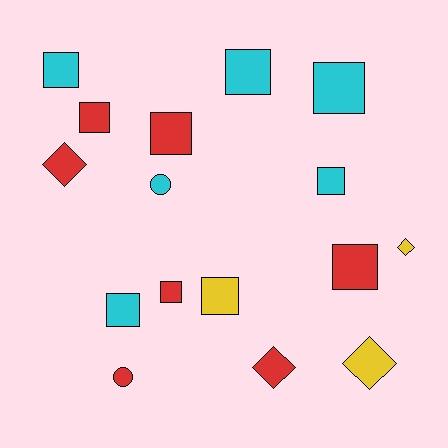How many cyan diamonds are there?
There are no cyan diamonds.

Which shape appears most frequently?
Square, with 10 objects.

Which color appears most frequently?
Red, with 7 objects.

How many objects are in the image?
There are 16 objects.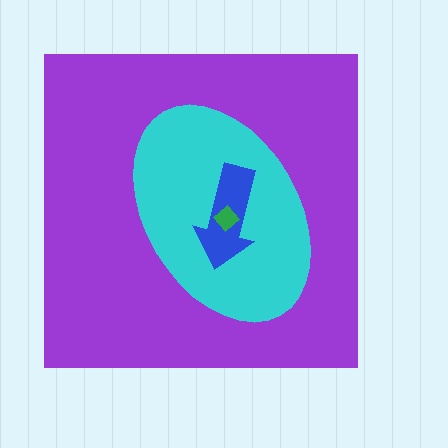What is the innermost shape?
The green diamond.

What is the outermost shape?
The purple square.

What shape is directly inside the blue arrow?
The green diamond.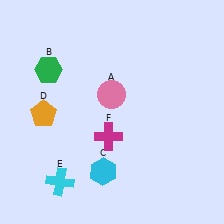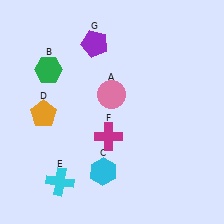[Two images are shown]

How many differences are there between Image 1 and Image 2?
There is 1 difference between the two images.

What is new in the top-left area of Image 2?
A purple pentagon (G) was added in the top-left area of Image 2.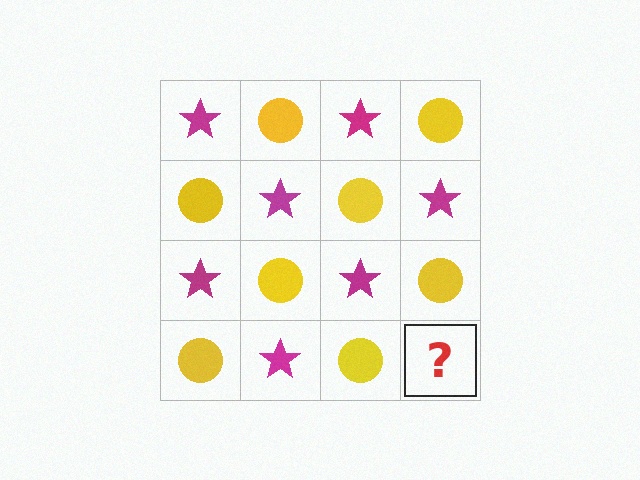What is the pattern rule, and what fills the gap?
The rule is that it alternates magenta star and yellow circle in a checkerboard pattern. The gap should be filled with a magenta star.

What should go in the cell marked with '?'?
The missing cell should contain a magenta star.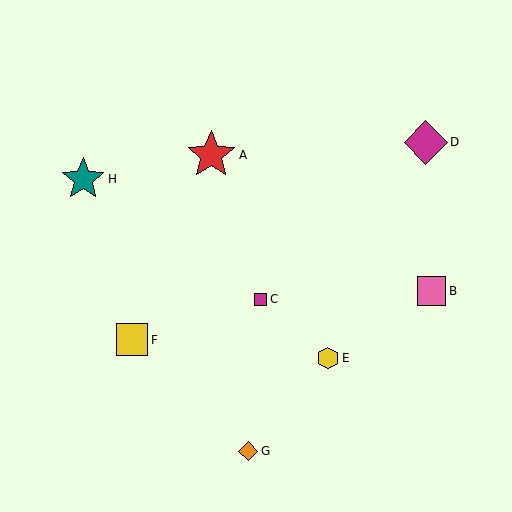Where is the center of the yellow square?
The center of the yellow square is at (132, 340).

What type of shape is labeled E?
Shape E is a yellow hexagon.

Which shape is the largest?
The red star (labeled A) is the largest.